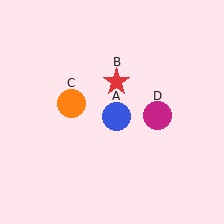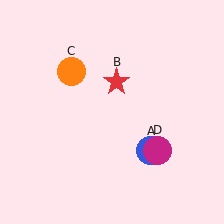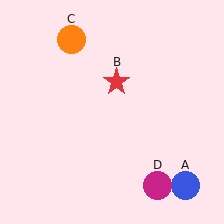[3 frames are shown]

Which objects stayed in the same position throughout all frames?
Red star (object B) remained stationary.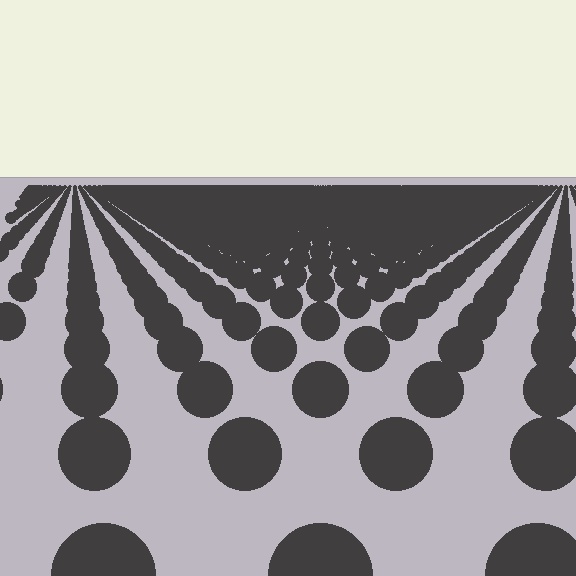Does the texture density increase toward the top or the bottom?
Density increases toward the top.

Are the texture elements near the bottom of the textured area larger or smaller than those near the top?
Larger. Near the bottom, elements are closer to the viewer and appear at a bigger on-screen size.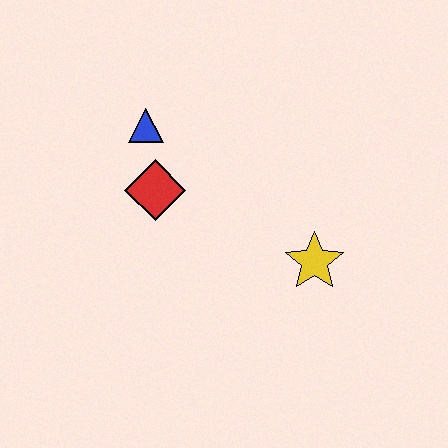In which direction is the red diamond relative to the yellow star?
The red diamond is to the left of the yellow star.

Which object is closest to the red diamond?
The blue triangle is closest to the red diamond.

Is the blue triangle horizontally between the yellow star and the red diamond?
No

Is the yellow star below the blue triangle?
Yes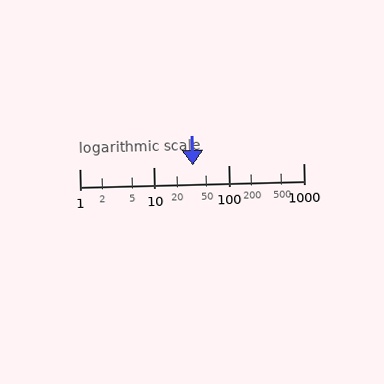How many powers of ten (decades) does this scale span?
The scale spans 3 decades, from 1 to 1000.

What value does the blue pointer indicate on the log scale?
The pointer indicates approximately 33.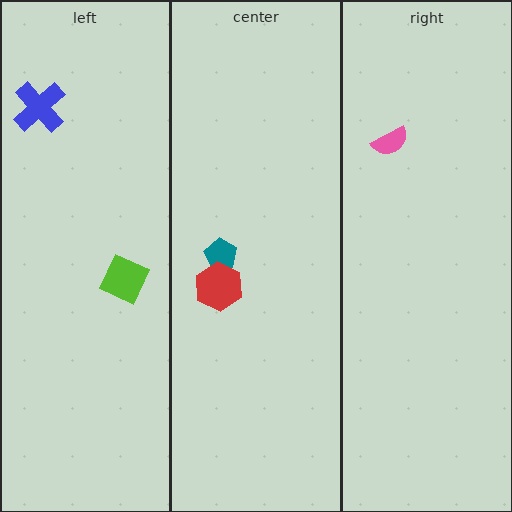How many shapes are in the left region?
2.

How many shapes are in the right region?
1.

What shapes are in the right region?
The pink semicircle.